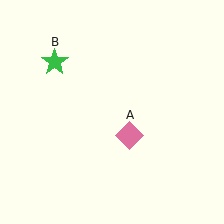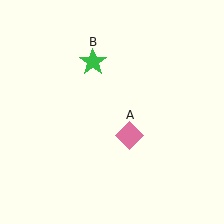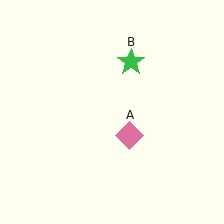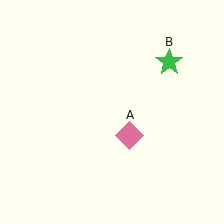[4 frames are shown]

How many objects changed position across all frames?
1 object changed position: green star (object B).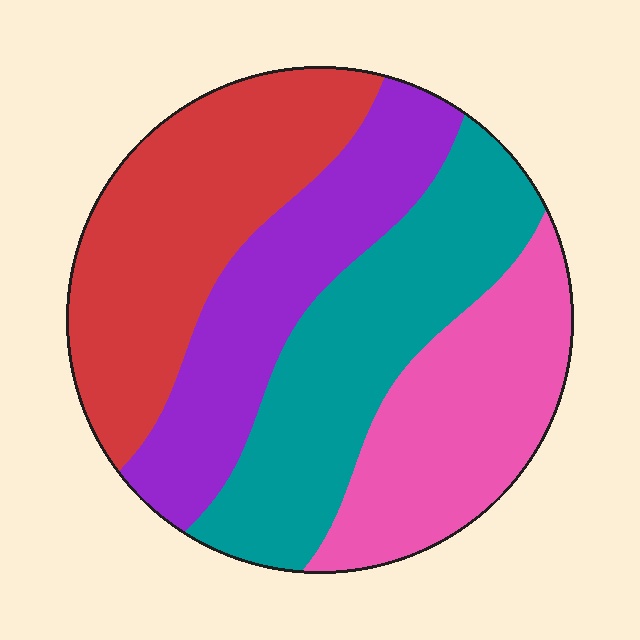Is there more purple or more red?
Red.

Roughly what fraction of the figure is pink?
Pink takes up less than a quarter of the figure.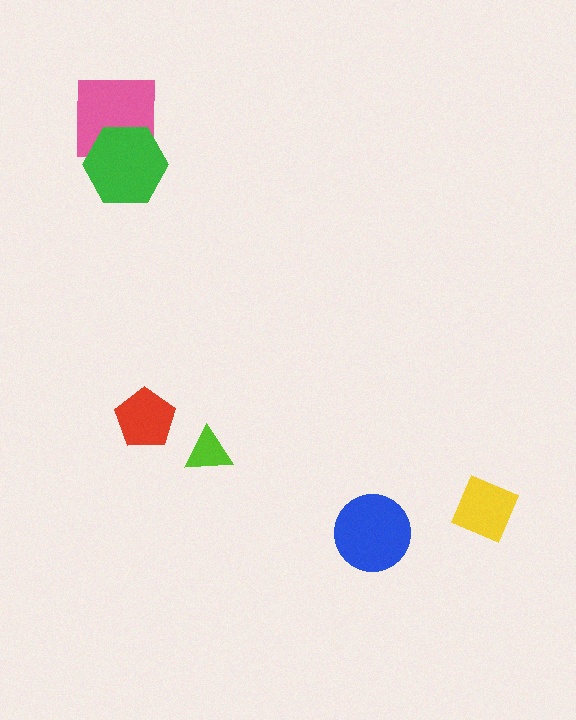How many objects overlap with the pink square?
1 object overlaps with the pink square.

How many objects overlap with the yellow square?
0 objects overlap with the yellow square.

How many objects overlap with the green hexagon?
1 object overlaps with the green hexagon.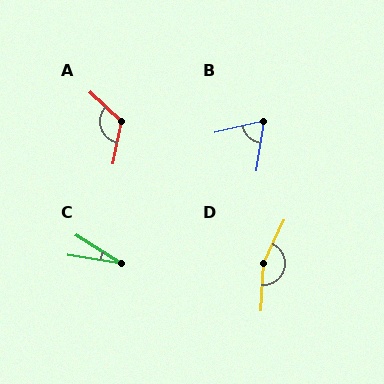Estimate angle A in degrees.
Approximately 122 degrees.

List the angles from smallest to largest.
C (23°), B (68°), A (122°), D (158°).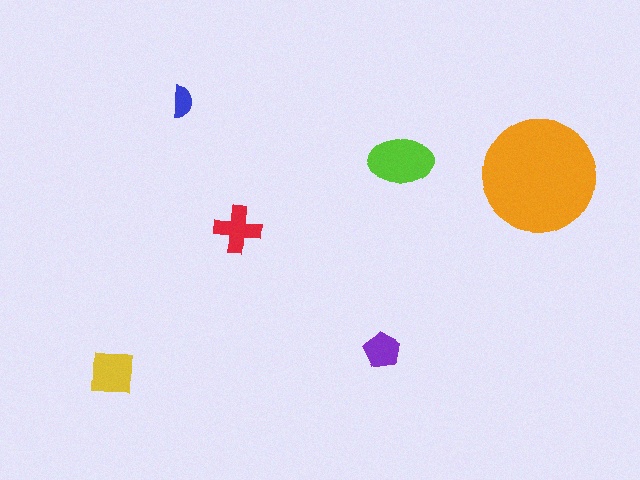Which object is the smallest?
The blue semicircle.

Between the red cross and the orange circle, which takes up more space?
The orange circle.